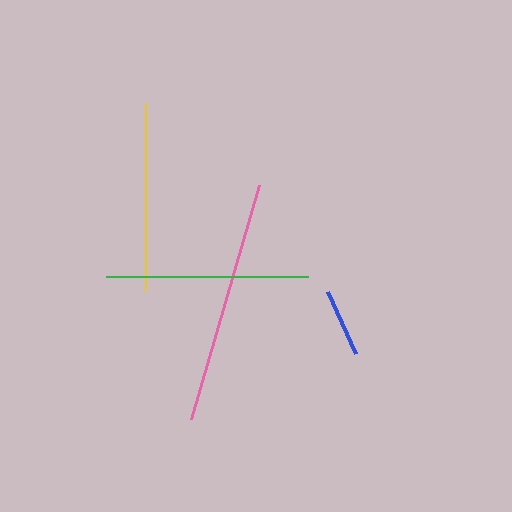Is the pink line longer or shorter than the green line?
The pink line is longer than the green line.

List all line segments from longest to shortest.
From longest to shortest: pink, green, yellow, blue.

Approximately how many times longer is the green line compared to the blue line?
The green line is approximately 3.0 times the length of the blue line.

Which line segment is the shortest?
The blue line is the shortest at approximately 68 pixels.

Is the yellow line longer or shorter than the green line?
The green line is longer than the yellow line.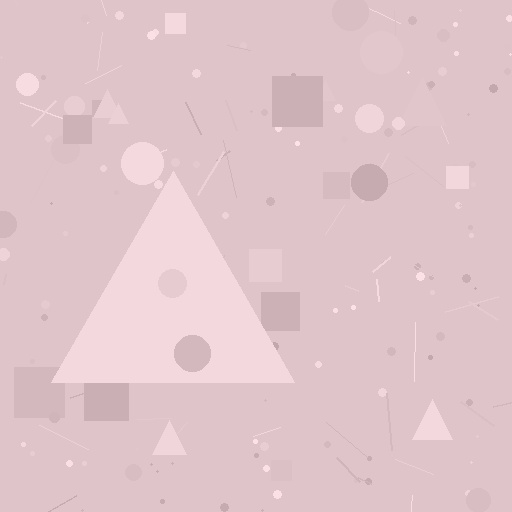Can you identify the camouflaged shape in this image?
The camouflaged shape is a triangle.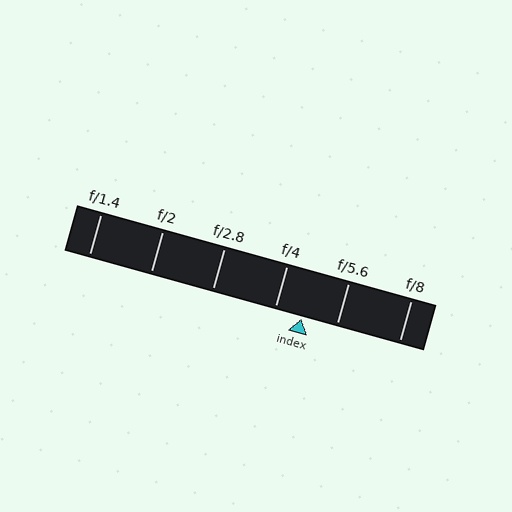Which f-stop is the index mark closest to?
The index mark is closest to f/4.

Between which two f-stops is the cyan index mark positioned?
The index mark is between f/4 and f/5.6.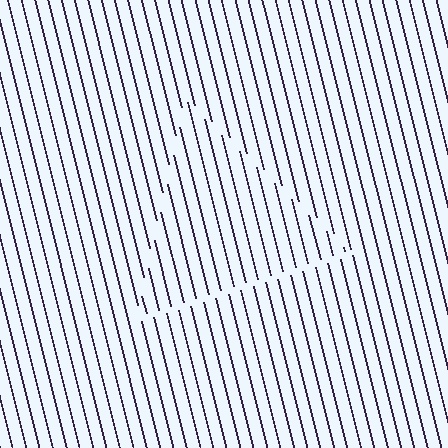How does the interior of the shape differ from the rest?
The interior of the shape contains the same grating, shifted by half a period — the contour is defined by the phase discontinuity where line-ends from the inner and outer gratings abut.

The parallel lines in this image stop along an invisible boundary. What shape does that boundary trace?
An illusory triangle. The interior of the shape contains the same grating, shifted by half a period — the contour is defined by the phase discontinuity where line-ends from the inner and outer gratings abut.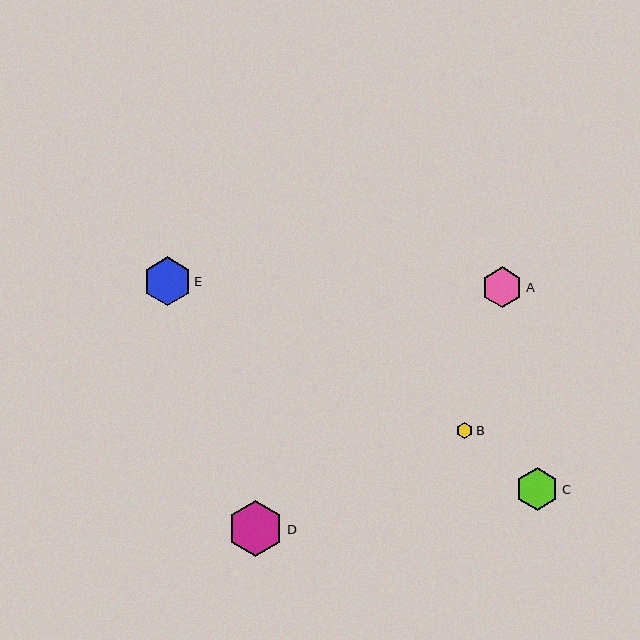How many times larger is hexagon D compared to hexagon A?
Hexagon D is approximately 1.4 times the size of hexagon A.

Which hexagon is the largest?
Hexagon D is the largest with a size of approximately 56 pixels.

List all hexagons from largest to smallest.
From largest to smallest: D, E, C, A, B.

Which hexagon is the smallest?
Hexagon B is the smallest with a size of approximately 16 pixels.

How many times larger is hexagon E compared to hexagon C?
Hexagon E is approximately 1.1 times the size of hexagon C.